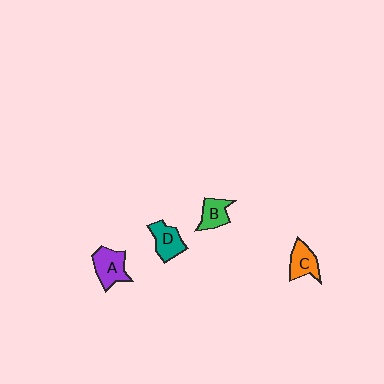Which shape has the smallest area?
Shape B (green).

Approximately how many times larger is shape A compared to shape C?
Approximately 1.2 times.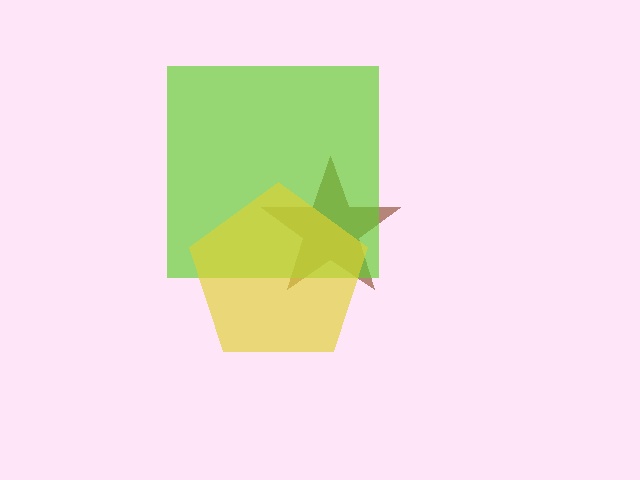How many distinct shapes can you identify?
There are 3 distinct shapes: a brown star, a lime square, a yellow pentagon.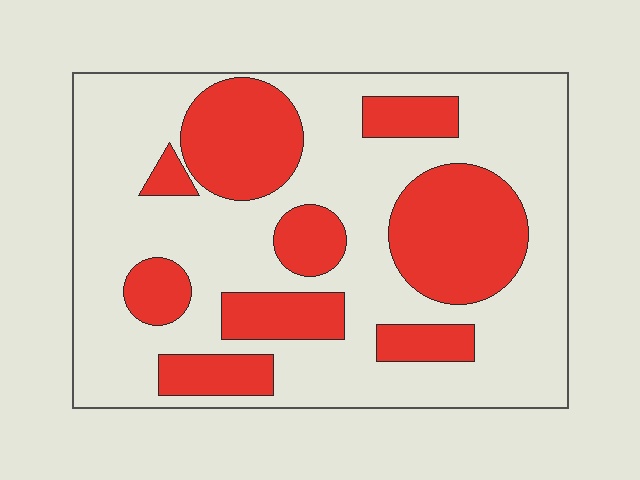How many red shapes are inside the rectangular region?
9.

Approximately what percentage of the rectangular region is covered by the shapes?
Approximately 35%.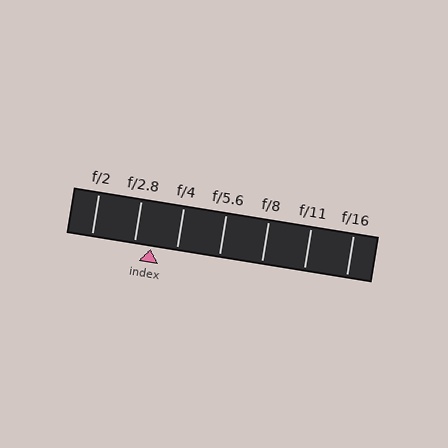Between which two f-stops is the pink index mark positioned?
The index mark is between f/2.8 and f/4.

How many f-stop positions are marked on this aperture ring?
There are 7 f-stop positions marked.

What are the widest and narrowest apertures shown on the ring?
The widest aperture shown is f/2 and the narrowest is f/16.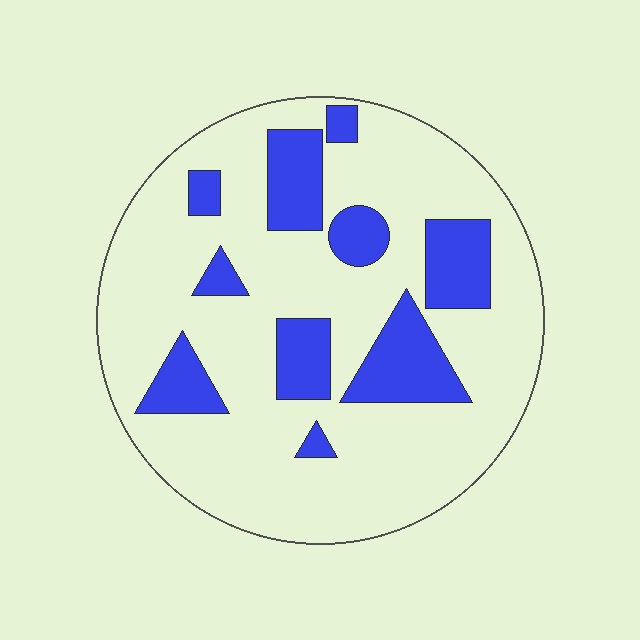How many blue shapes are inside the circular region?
10.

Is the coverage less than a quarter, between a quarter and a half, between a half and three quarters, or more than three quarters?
Less than a quarter.